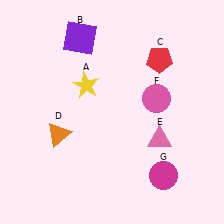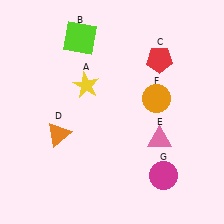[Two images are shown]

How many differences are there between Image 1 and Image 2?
There are 2 differences between the two images.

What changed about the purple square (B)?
In Image 1, B is purple. In Image 2, it changed to lime.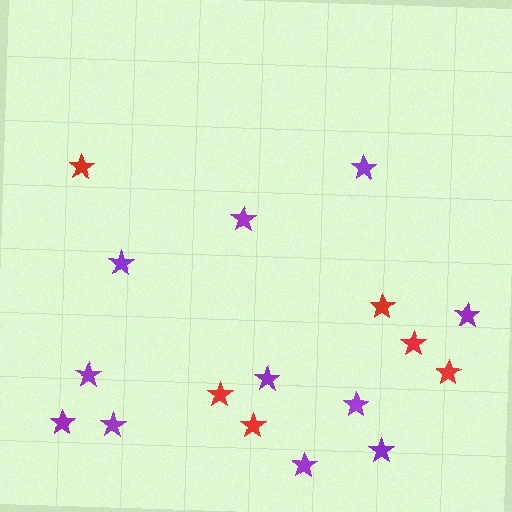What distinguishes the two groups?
There are 2 groups: one group of purple stars (11) and one group of red stars (6).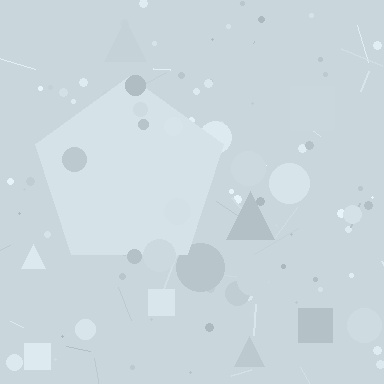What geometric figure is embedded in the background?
A pentagon is embedded in the background.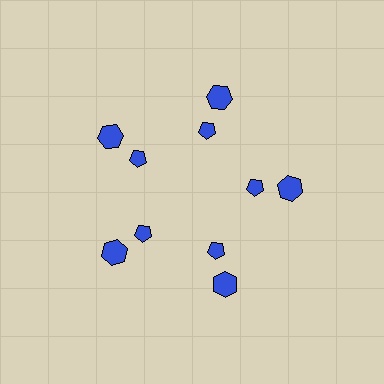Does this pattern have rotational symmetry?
Yes, this pattern has 5-fold rotational symmetry. It looks the same after rotating 72 degrees around the center.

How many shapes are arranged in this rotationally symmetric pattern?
There are 10 shapes, arranged in 5 groups of 2.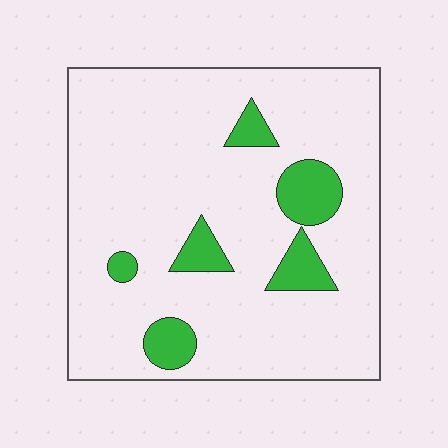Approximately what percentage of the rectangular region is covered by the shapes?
Approximately 15%.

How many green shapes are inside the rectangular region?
6.